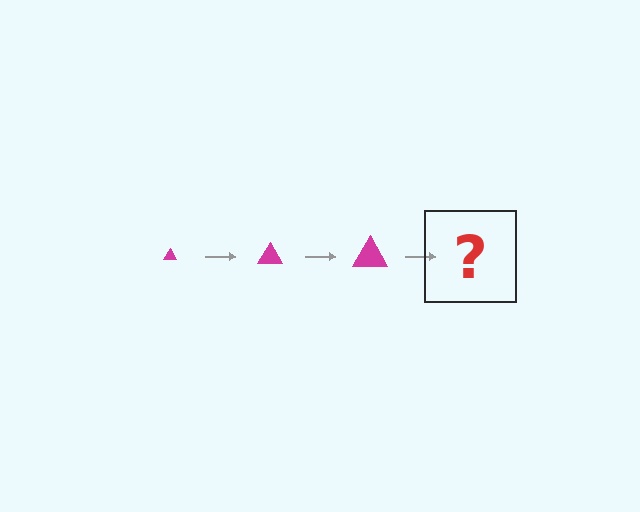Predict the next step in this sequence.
The next step is a magenta triangle, larger than the previous one.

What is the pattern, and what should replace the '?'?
The pattern is that the triangle gets progressively larger each step. The '?' should be a magenta triangle, larger than the previous one.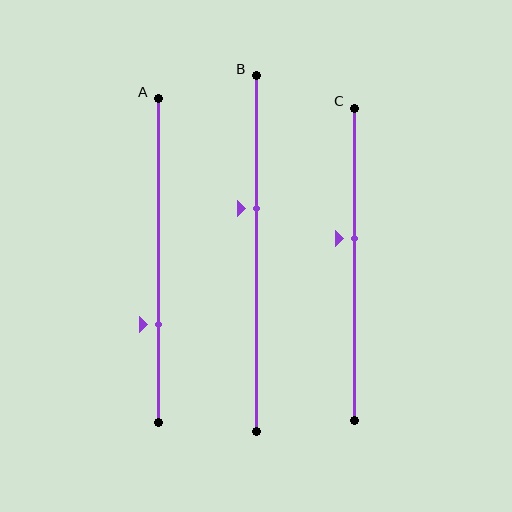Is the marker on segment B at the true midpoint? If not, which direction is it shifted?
No, the marker on segment B is shifted upward by about 13% of the segment length.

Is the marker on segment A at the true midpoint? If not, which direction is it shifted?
No, the marker on segment A is shifted downward by about 20% of the segment length.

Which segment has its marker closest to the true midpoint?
Segment C has its marker closest to the true midpoint.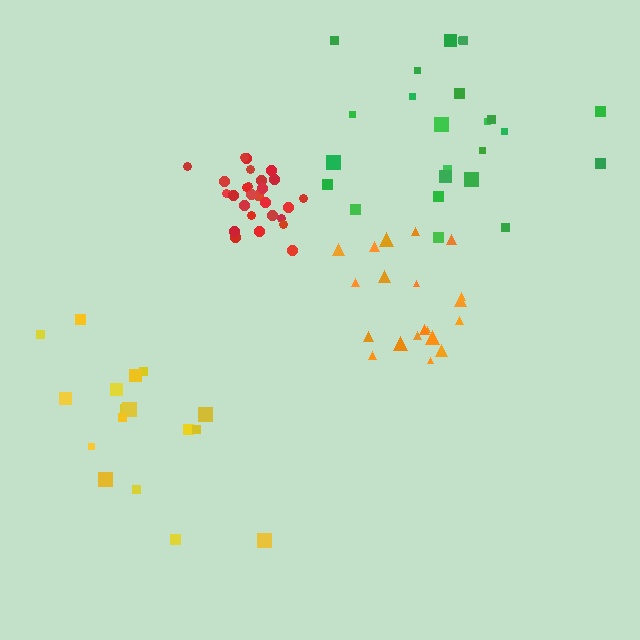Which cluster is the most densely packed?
Red.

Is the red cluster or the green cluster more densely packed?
Red.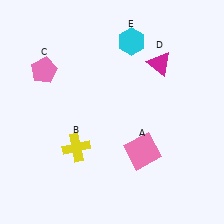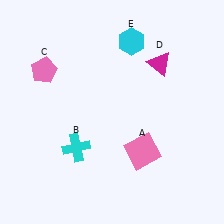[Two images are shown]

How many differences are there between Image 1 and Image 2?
There is 1 difference between the two images.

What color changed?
The cross (B) changed from yellow in Image 1 to cyan in Image 2.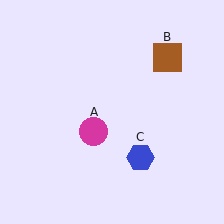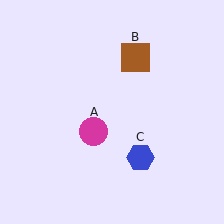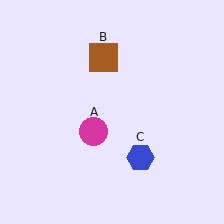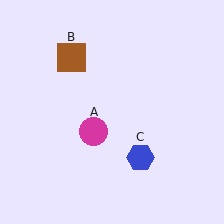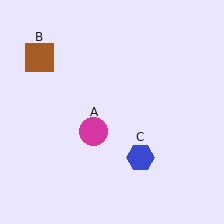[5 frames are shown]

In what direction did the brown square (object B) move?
The brown square (object B) moved left.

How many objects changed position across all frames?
1 object changed position: brown square (object B).